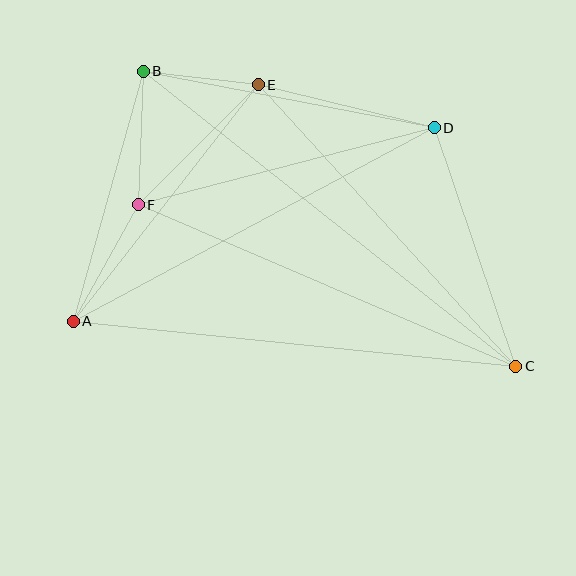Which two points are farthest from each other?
Points B and C are farthest from each other.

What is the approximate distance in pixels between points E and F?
The distance between E and F is approximately 170 pixels.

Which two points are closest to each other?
Points B and E are closest to each other.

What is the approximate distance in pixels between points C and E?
The distance between C and E is approximately 381 pixels.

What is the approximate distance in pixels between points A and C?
The distance between A and C is approximately 444 pixels.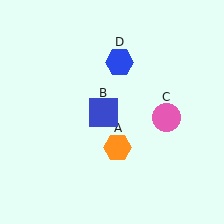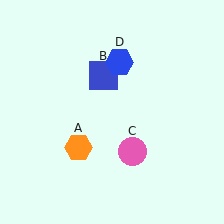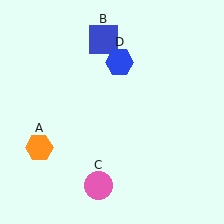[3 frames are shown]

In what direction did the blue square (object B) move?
The blue square (object B) moved up.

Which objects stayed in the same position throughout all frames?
Blue hexagon (object D) remained stationary.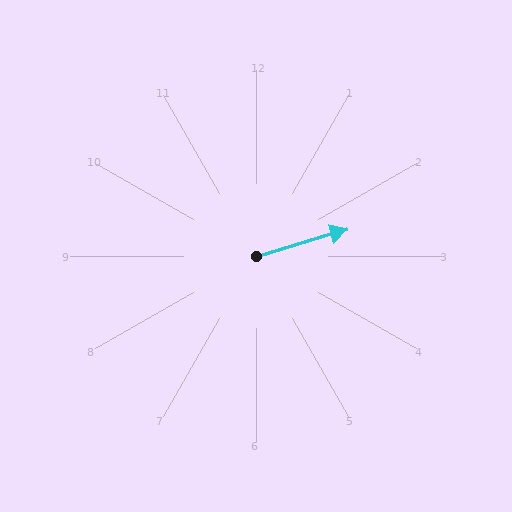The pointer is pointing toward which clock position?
Roughly 2 o'clock.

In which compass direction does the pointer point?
East.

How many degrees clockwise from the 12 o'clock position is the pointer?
Approximately 74 degrees.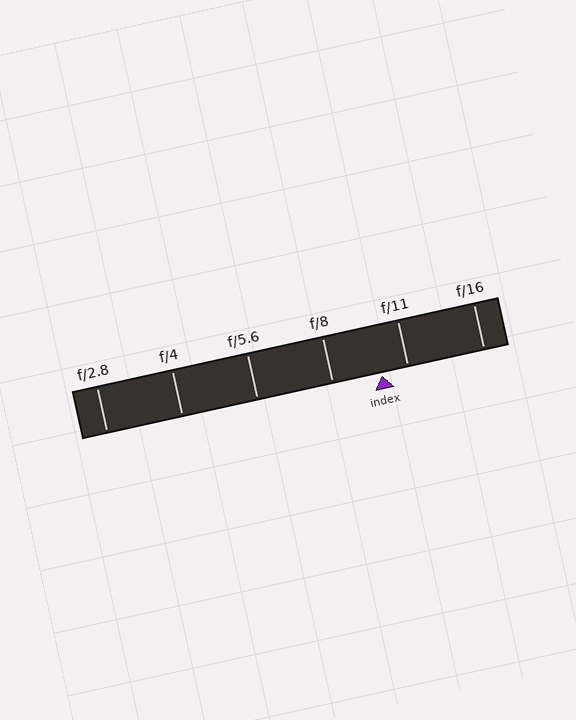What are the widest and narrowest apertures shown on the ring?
The widest aperture shown is f/2.8 and the narrowest is f/16.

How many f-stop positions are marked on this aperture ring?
There are 6 f-stop positions marked.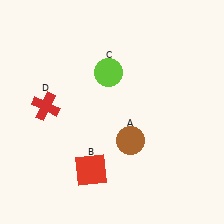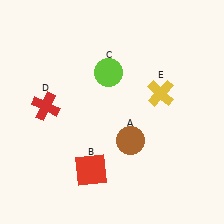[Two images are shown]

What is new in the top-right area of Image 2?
A yellow cross (E) was added in the top-right area of Image 2.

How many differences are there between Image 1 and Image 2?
There is 1 difference between the two images.